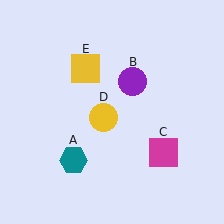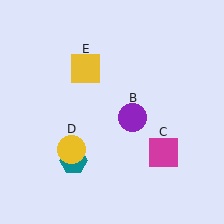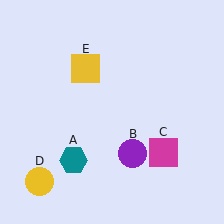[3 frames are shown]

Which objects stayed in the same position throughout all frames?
Teal hexagon (object A) and magenta square (object C) and yellow square (object E) remained stationary.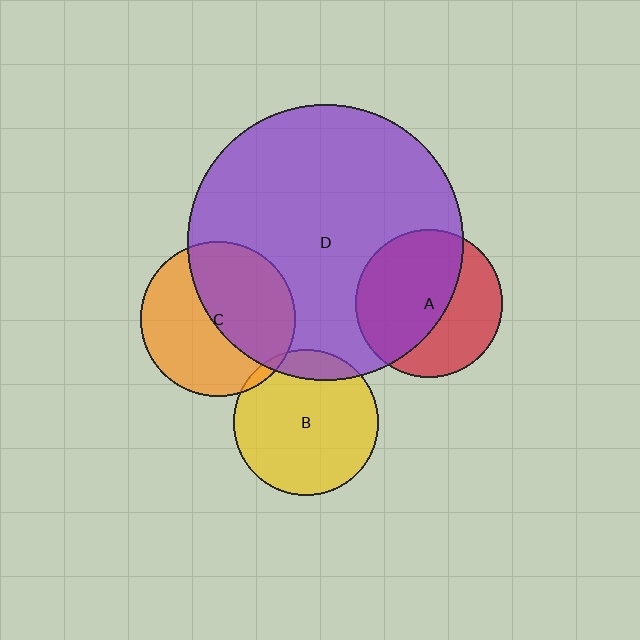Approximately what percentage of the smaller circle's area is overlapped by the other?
Approximately 50%.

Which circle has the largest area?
Circle D (purple).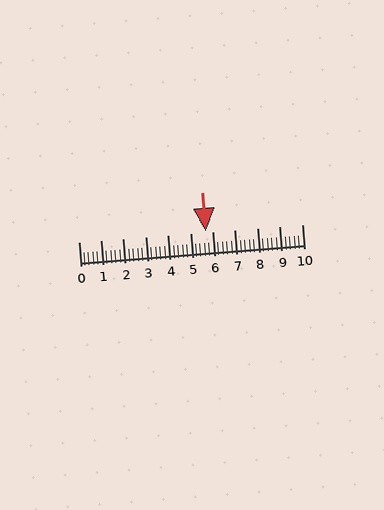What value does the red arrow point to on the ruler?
The red arrow points to approximately 5.7.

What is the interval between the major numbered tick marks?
The major tick marks are spaced 1 units apart.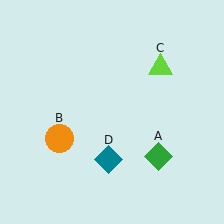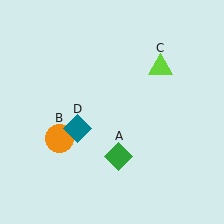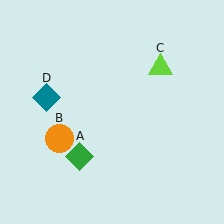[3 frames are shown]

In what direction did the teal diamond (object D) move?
The teal diamond (object D) moved up and to the left.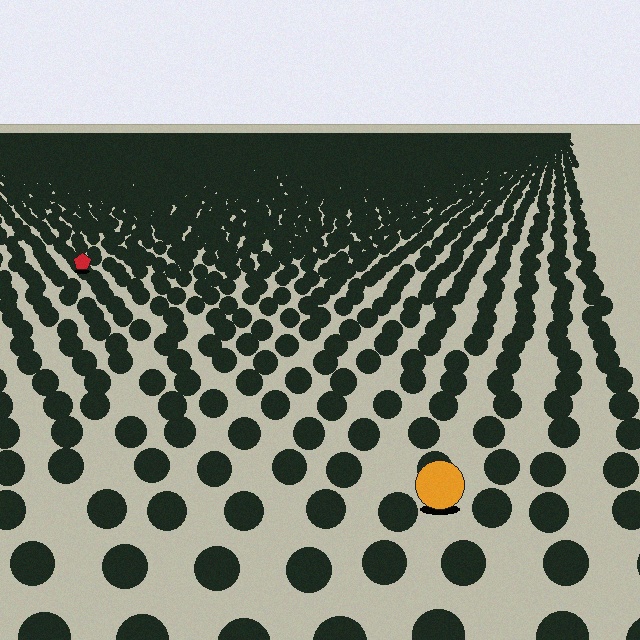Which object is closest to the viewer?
The orange circle is closest. The texture marks near it are larger and more spread out.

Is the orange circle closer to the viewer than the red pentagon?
Yes. The orange circle is closer — you can tell from the texture gradient: the ground texture is coarser near it.